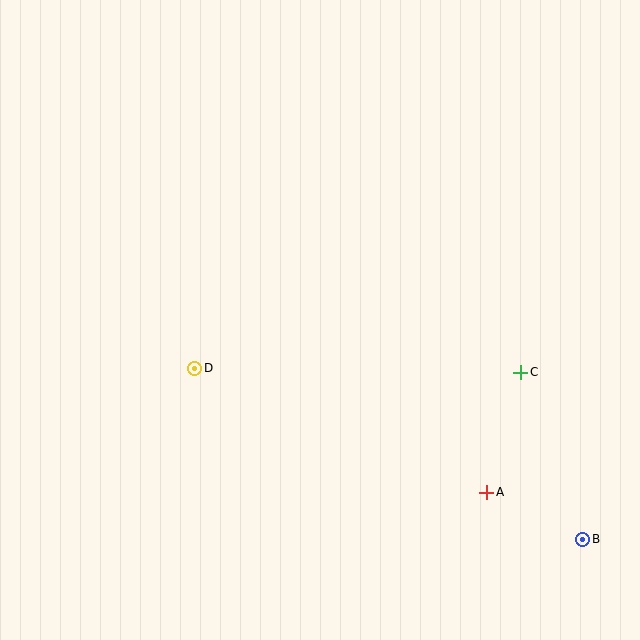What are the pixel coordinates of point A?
Point A is at (487, 492).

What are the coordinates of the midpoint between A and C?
The midpoint between A and C is at (504, 432).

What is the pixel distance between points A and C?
The distance between A and C is 125 pixels.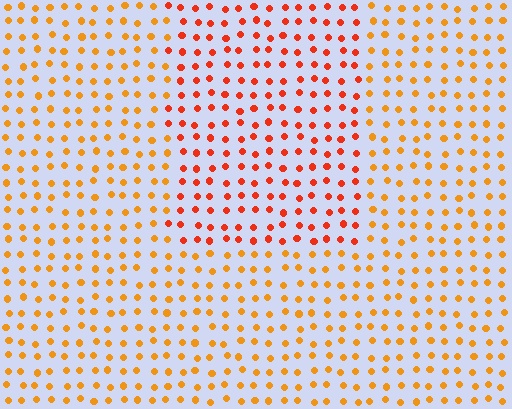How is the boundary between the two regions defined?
The boundary is defined purely by a slight shift in hue (about 28 degrees). Spacing, size, and orientation are identical on both sides.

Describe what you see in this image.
The image is filled with small orange elements in a uniform arrangement. A rectangle-shaped region is visible where the elements are tinted to a slightly different hue, forming a subtle color boundary.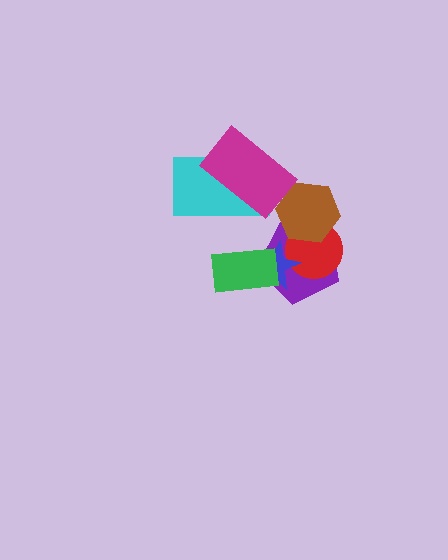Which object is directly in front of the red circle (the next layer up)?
The blue star is directly in front of the red circle.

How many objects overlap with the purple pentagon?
4 objects overlap with the purple pentagon.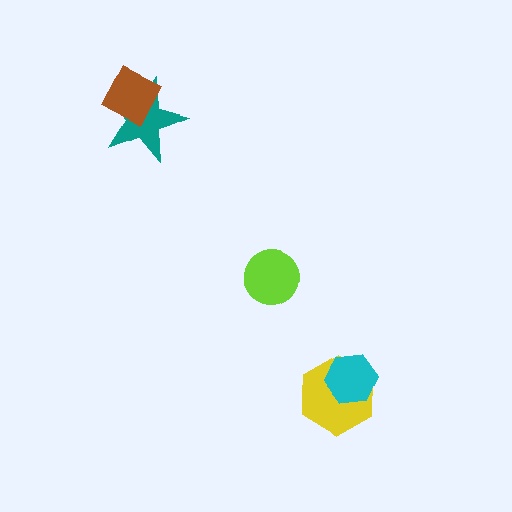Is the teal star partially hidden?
Yes, it is partially covered by another shape.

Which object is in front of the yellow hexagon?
The cyan hexagon is in front of the yellow hexagon.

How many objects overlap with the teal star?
1 object overlaps with the teal star.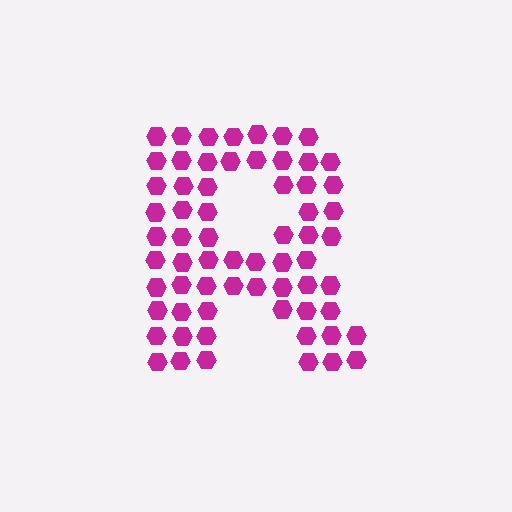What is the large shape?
The large shape is the letter R.